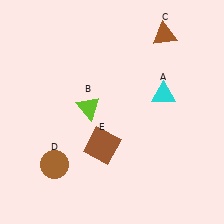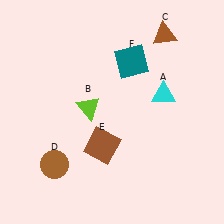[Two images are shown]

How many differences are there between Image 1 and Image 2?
There is 1 difference between the two images.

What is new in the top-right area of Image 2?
A teal square (F) was added in the top-right area of Image 2.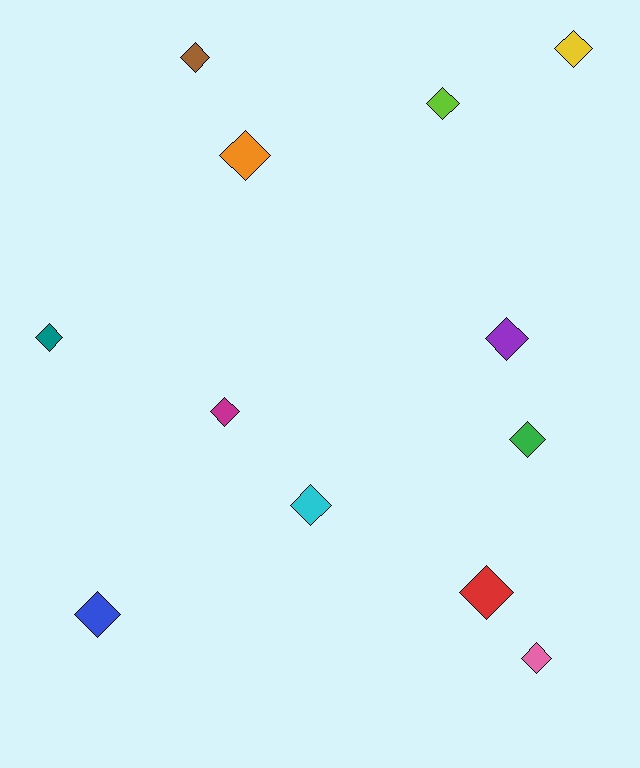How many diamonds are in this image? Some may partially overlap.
There are 12 diamonds.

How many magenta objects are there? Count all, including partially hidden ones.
There is 1 magenta object.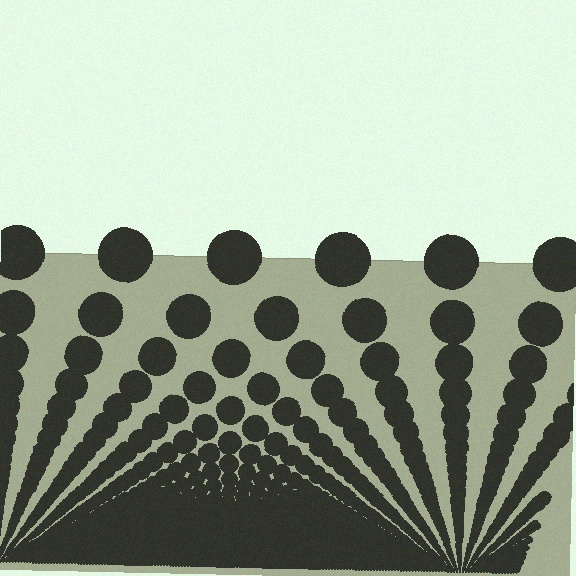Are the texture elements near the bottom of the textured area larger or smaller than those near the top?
Smaller. The gradient is inverted — elements near the bottom are smaller and denser.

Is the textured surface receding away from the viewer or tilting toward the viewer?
The surface appears to tilt toward the viewer. Texture elements get larger and sparser toward the top.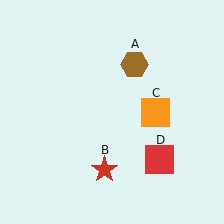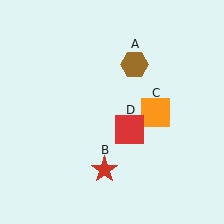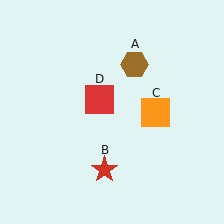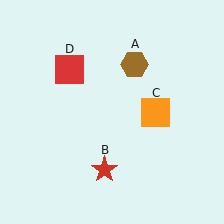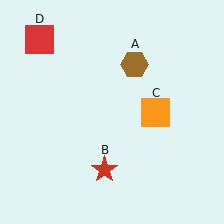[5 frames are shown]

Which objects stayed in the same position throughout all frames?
Brown hexagon (object A) and red star (object B) and orange square (object C) remained stationary.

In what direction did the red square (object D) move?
The red square (object D) moved up and to the left.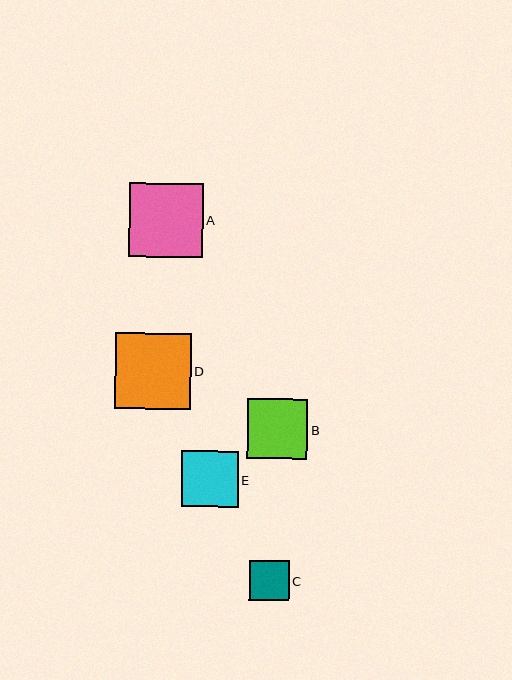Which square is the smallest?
Square C is the smallest with a size of approximately 40 pixels.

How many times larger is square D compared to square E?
Square D is approximately 1.4 times the size of square E.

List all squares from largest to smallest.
From largest to smallest: D, A, B, E, C.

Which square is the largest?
Square D is the largest with a size of approximately 76 pixels.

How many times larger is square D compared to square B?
Square D is approximately 1.3 times the size of square B.